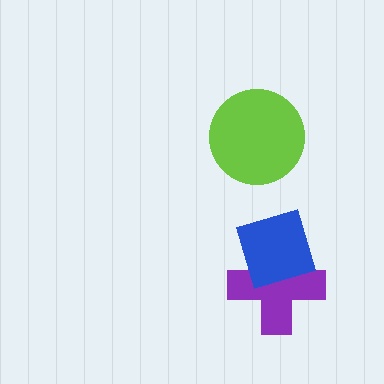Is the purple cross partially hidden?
Yes, it is partially covered by another shape.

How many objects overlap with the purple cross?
1 object overlaps with the purple cross.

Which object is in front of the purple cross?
The blue square is in front of the purple cross.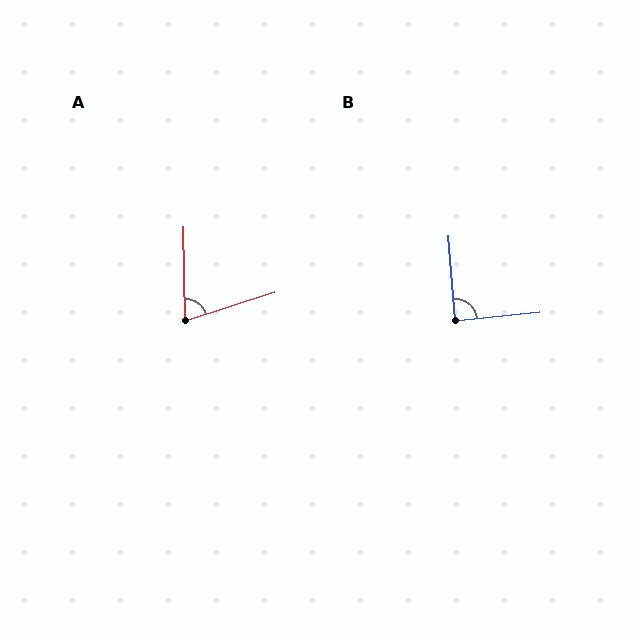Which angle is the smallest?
A, at approximately 73 degrees.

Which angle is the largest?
B, at approximately 89 degrees.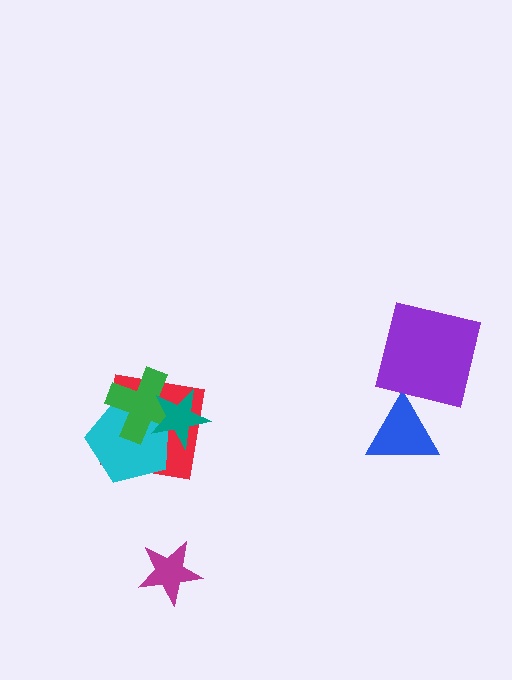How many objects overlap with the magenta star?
0 objects overlap with the magenta star.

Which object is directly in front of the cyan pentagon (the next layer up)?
The green cross is directly in front of the cyan pentagon.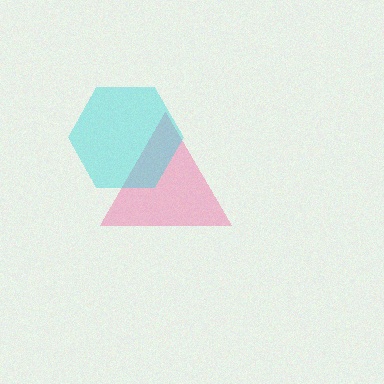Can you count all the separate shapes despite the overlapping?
Yes, there are 2 separate shapes.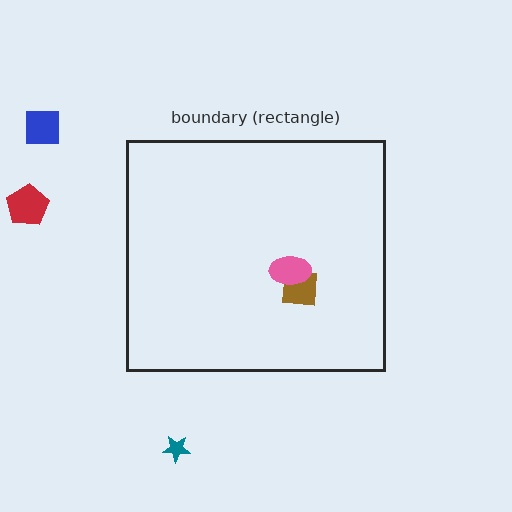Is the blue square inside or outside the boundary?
Outside.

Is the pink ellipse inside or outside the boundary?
Inside.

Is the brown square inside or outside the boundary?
Inside.